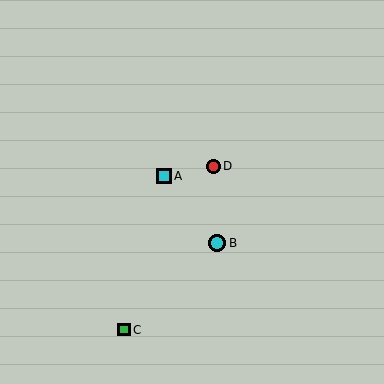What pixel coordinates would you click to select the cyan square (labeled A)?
Click at (164, 176) to select the cyan square A.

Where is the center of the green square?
The center of the green square is at (124, 330).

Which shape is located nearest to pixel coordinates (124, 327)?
The green square (labeled C) at (124, 330) is nearest to that location.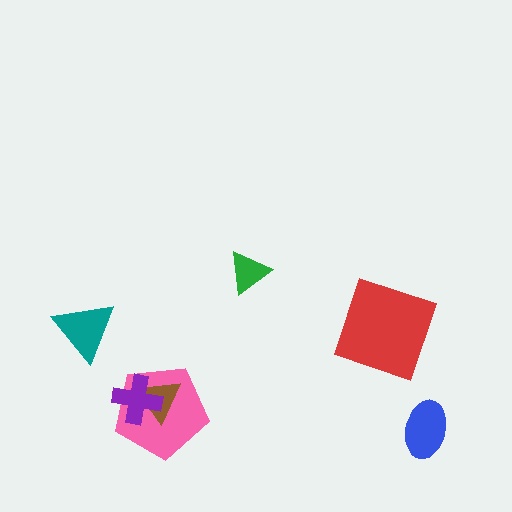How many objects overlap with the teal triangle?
0 objects overlap with the teal triangle.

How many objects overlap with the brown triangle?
2 objects overlap with the brown triangle.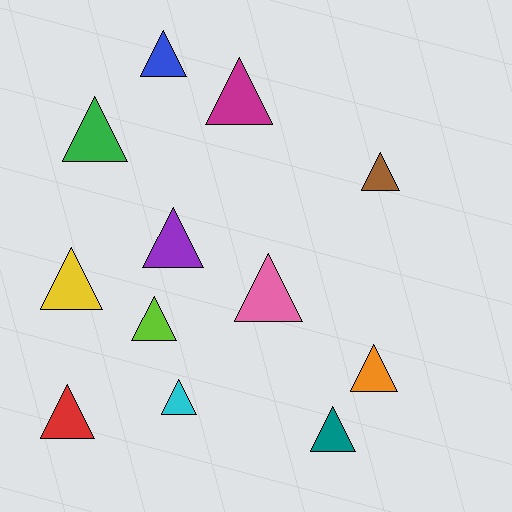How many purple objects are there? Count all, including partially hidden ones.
There is 1 purple object.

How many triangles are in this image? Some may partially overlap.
There are 12 triangles.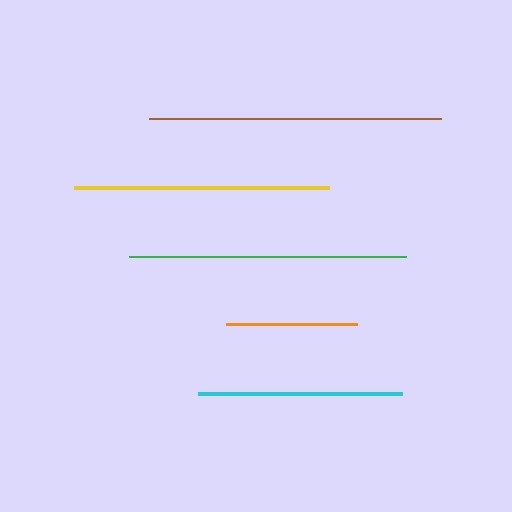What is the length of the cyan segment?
The cyan segment is approximately 204 pixels long.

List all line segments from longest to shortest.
From longest to shortest: brown, green, yellow, cyan, orange.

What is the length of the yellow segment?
The yellow segment is approximately 255 pixels long.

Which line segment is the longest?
The brown line is the longest at approximately 292 pixels.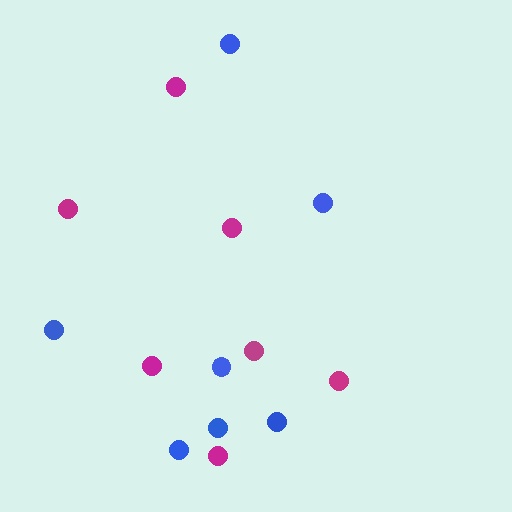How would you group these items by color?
There are 2 groups: one group of blue circles (7) and one group of magenta circles (7).